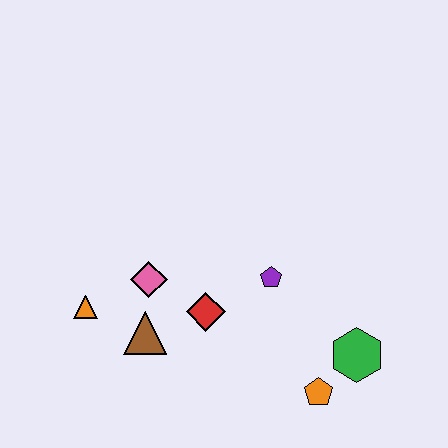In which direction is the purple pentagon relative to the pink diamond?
The purple pentagon is to the right of the pink diamond.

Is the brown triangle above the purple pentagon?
No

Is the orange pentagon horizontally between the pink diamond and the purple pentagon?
No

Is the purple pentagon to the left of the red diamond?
No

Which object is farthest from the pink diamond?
The green hexagon is farthest from the pink diamond.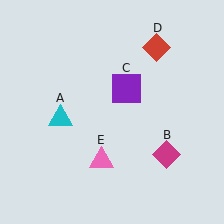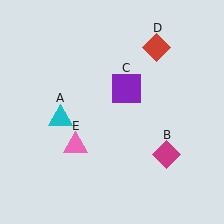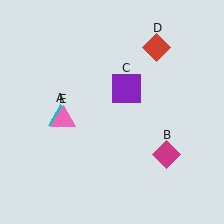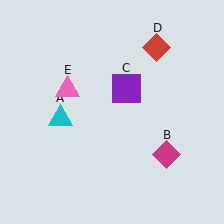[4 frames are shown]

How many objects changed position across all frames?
1 object changed position: pink triangle (object E).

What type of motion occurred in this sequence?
The pink triangle (object E) rotated clockwise around the center of the scene.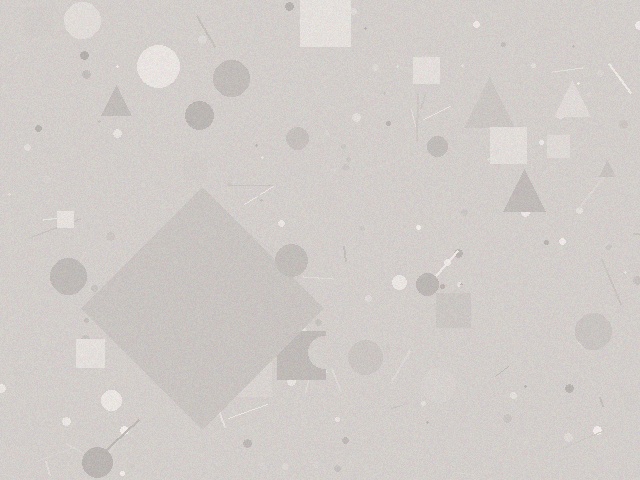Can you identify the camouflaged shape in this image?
The camouflaged shape is a diamond.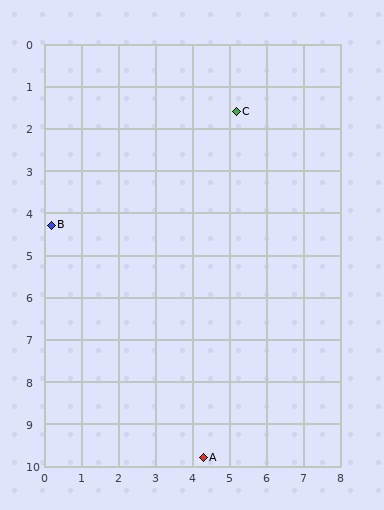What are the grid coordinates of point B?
Point B is at approximately (0.2, 4.3).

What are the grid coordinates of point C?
Point C is at approximately (5.2, 1.6).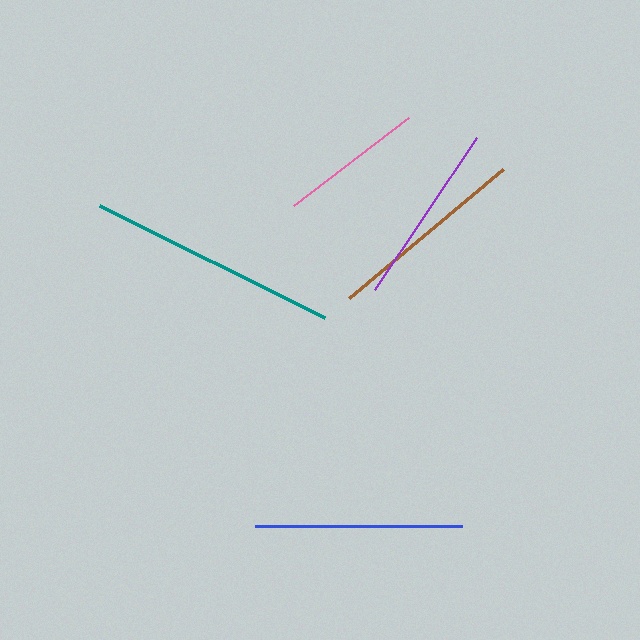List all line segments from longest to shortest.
From longest to shortest: teal, blue, brown, purple, pink.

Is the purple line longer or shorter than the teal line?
The teal line is longer than the purple line.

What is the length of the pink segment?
The pink segment is approximately 145 pixels long.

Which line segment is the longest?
The teal line is the longest at approximately 252 pixels.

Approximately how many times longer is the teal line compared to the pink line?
The teal line is approximately 1.7 times the length of the pink line.